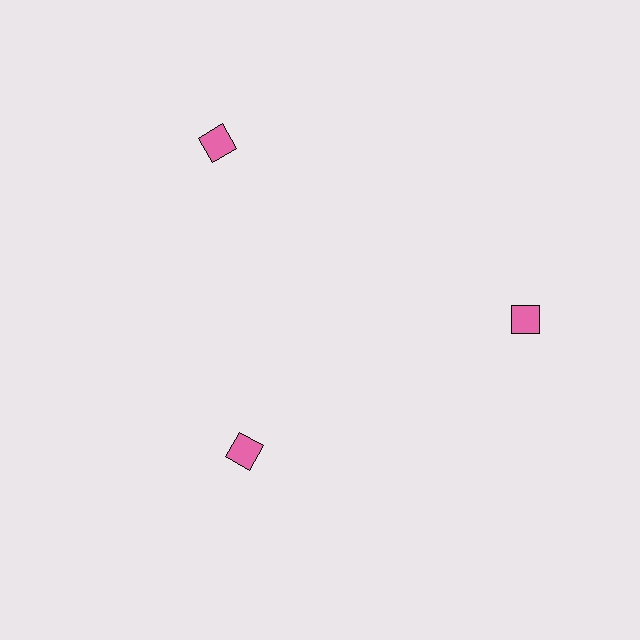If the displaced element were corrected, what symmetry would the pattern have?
It would have 3-fold rotational symmetry — the pattern would map onto itself every 120 degrees.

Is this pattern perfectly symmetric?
No. The 3 pink diamonds are arranged in a ring, but one element near the 7 o'clock position is pulled inward toward the center, breaking the 3-fold rotational symmetry.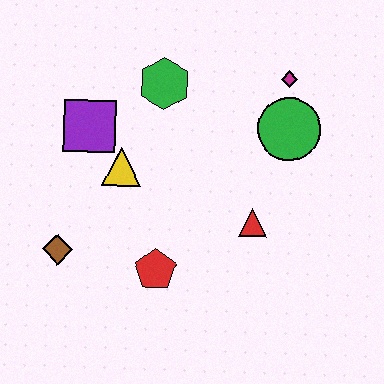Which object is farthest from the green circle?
The brown diamond is farthest from the green circle.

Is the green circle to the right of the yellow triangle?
Yes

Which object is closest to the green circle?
The magenta diamond is closest to the green circle.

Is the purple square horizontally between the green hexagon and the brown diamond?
Yes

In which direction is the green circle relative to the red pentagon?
The green circle is above the red pentagon.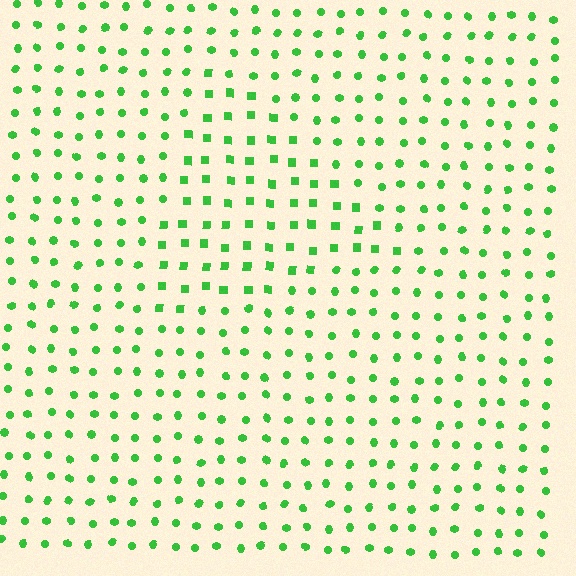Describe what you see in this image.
The image is filled with small green elements arranged in a uniform grid. A triangle-shaped region contains squares, while the surrounding area contains circles. The boundary is defined purely by the change in element shape.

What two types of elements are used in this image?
The image uses squares inside the triangle region and circles outside it.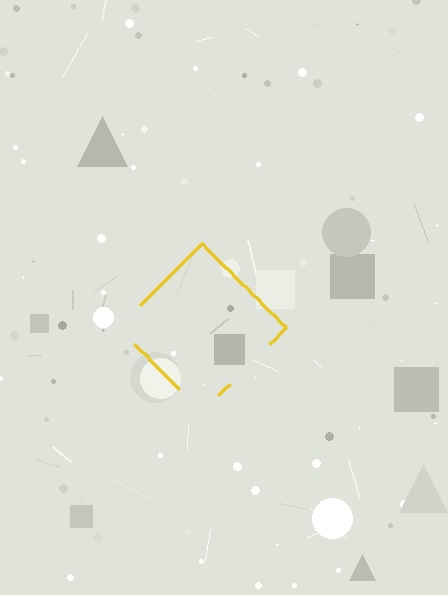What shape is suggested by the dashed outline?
The dashed outline suggests a diamond.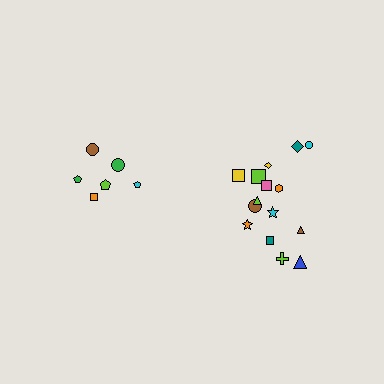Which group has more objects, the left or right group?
The right group.